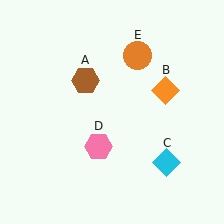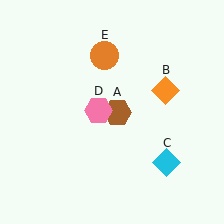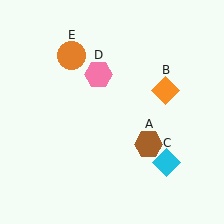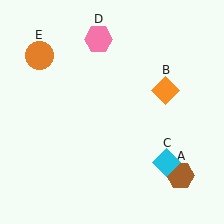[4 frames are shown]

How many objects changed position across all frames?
3 objects changed position: brown hexagon (object A), pink hexagon (object D), orange circle (object E).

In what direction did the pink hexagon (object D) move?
The pink hexagon (object D) moved up.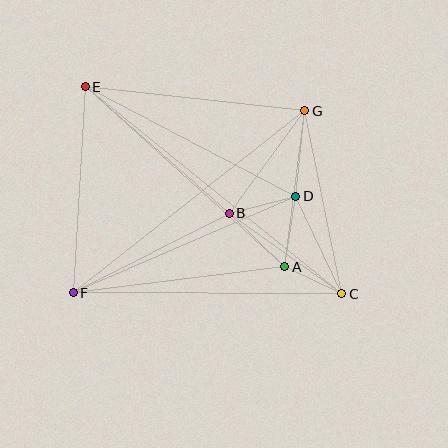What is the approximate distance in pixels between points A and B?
The distance between A and B is approximately 78 pixels.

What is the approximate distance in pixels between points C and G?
The distance between C and G is approximately 187 pixels.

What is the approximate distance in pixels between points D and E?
The distance between D and E is approximately 237 pixels.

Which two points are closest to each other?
Points A and C are closest to each other.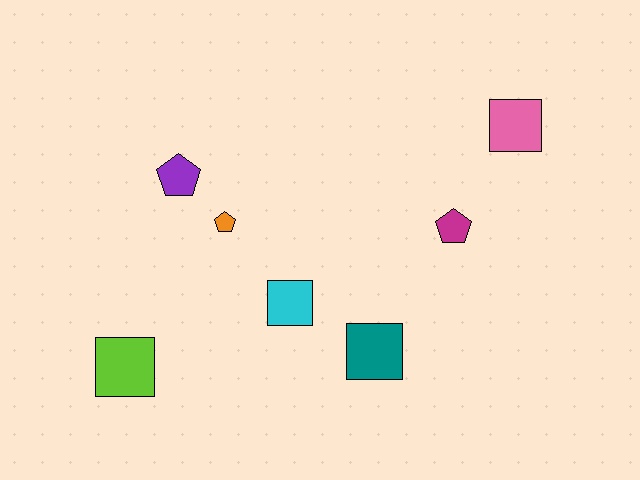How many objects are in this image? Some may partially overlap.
There are 7 objects.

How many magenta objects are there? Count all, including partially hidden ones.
There is 1 magenta object.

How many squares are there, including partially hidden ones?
There are 4 squares.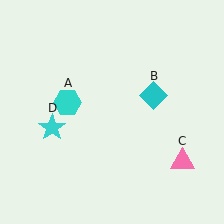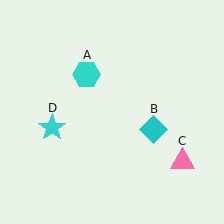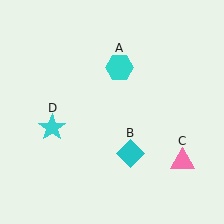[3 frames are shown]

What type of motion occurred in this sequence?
The cyan hexagon (object A), cyan diamond (object B) rotated clockwise around the center of the scene.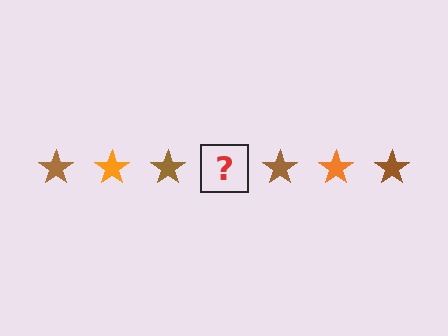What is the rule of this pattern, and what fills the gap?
The rule is that the pattern cycles through brown, orange stars. The gap should be filled with an orange star.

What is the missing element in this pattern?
The missing element is an orange star.